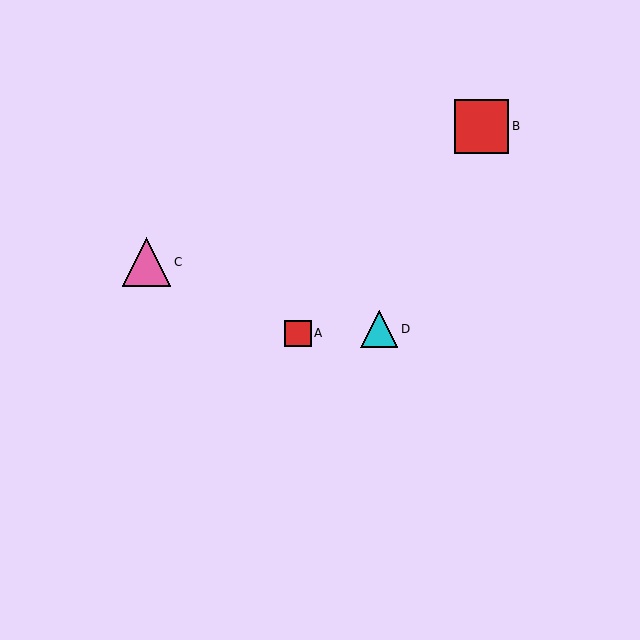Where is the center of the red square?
The center of the red square is at (482, 126).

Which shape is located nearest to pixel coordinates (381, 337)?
The cyan triangle (labeled D) at (379, 329) is nearest to that location.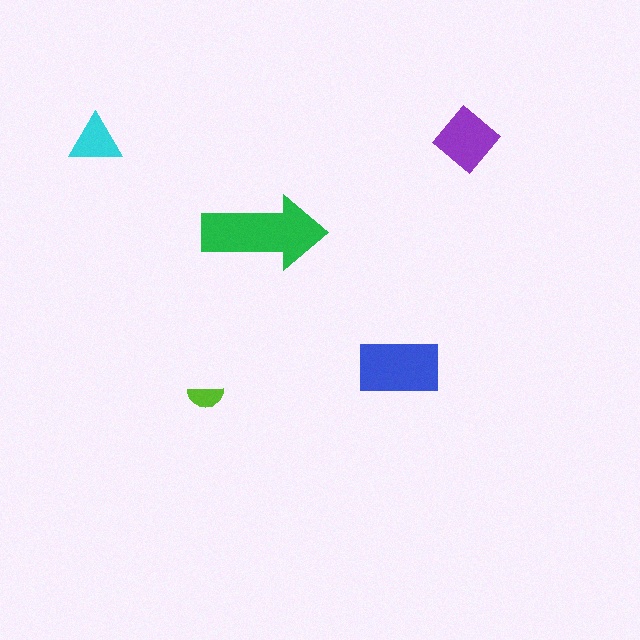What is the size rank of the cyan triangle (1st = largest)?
4th.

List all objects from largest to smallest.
The green arrow, the blue rectangle, the purple diamond, the cyan triangle, the lime semicircle.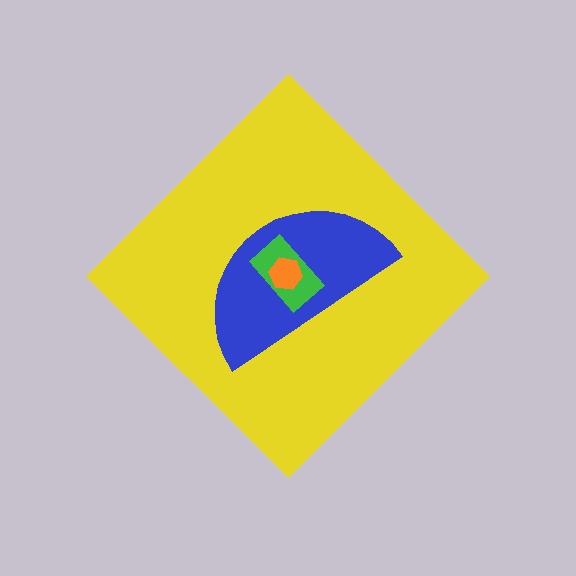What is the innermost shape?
The orange hexagon.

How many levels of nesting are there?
4.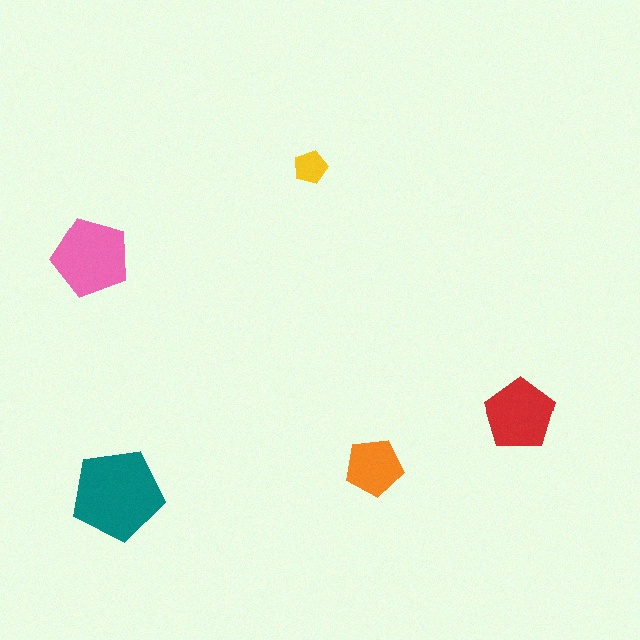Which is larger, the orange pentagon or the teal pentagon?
The teal one.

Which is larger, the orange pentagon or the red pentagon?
The red one.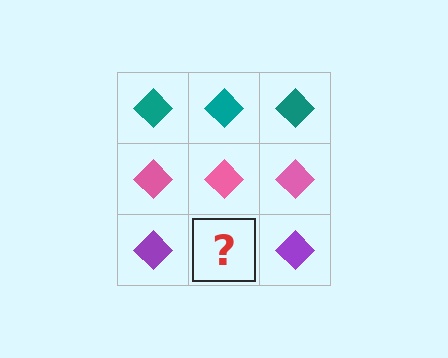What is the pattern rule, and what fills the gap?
The rule is that each row has a consistent color. The gap should be filled with a purple diamond.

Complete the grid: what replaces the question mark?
The question mark should be replaced with a purple diamond.